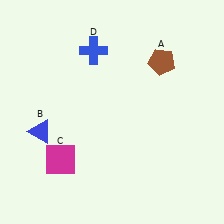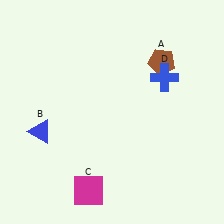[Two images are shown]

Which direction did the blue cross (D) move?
The blue cross (D) moved right.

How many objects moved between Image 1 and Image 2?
2 objects moved between the two images.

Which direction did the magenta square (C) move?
The magenta square (C) moved down.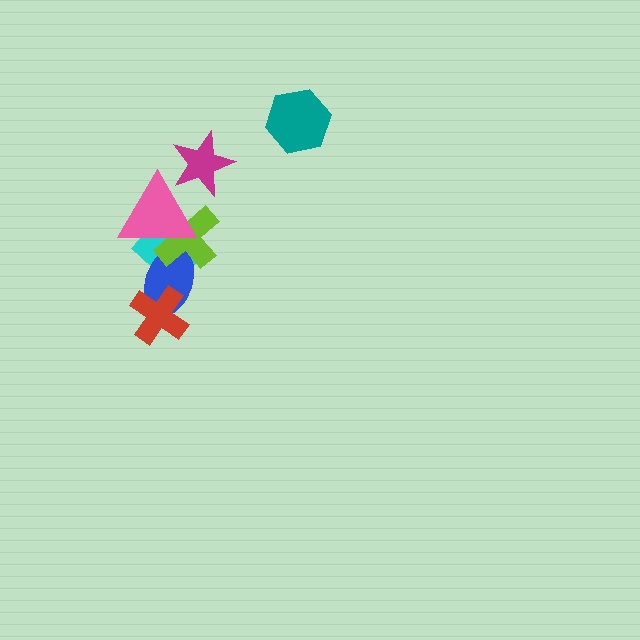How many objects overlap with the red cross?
1 object overlaps with the red cross.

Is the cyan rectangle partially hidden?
Yes, it is partially covered by another shape.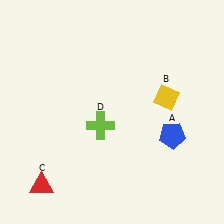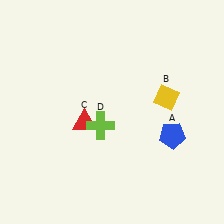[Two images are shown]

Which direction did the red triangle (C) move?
The red triangle (C) moved up.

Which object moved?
The red triangle (C) moved up.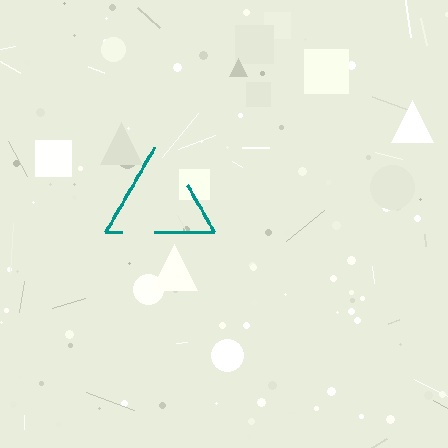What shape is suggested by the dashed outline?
The dashed outline suggests a triangle.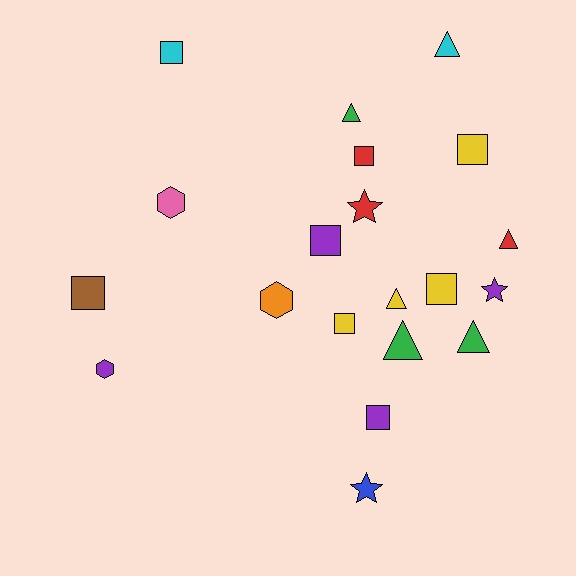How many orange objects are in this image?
There is 1 orange object.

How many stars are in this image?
There are 3 stars.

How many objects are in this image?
There are 20 objects.